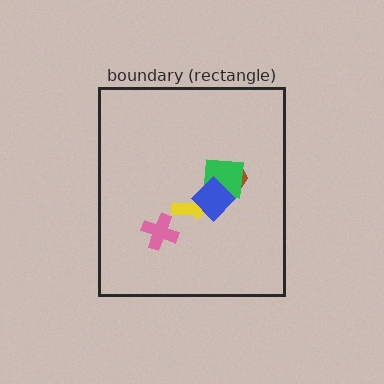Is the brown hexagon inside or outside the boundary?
Inside.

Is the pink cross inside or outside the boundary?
Inside.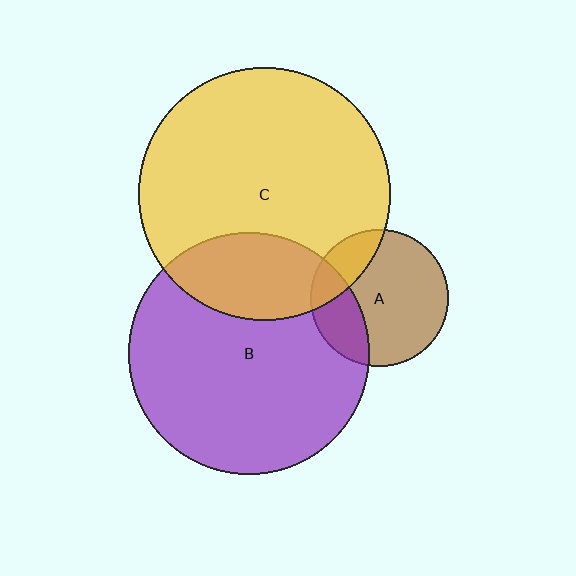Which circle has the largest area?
Circle C (yellow).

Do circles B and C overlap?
Yes.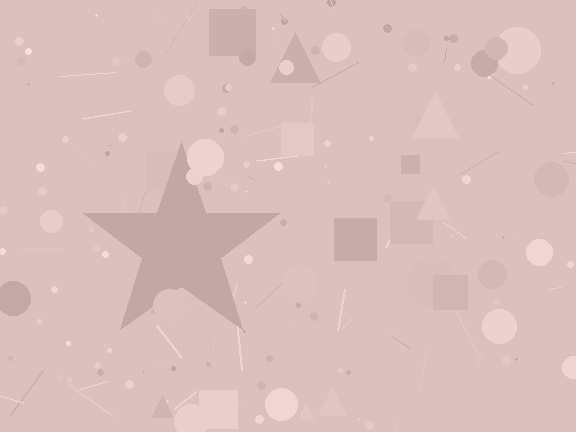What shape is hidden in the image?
A star is hidden in the image.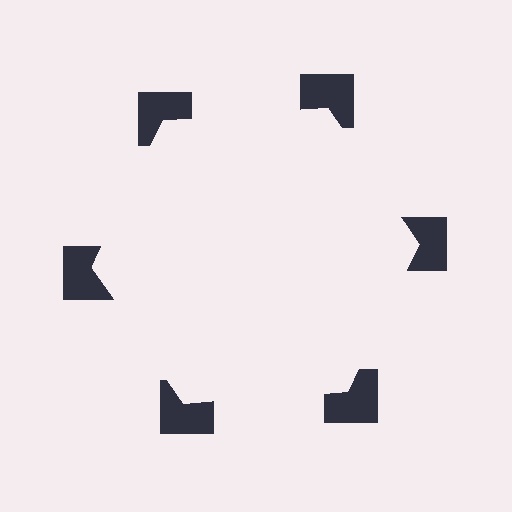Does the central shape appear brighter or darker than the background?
It typically appears slightly brighter than the background, even though no actual brightness change is drawn.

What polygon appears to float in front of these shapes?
An illusory hexagon — its edges are inferred from the aligned wedge cuts in the notched squares, not physically drawn.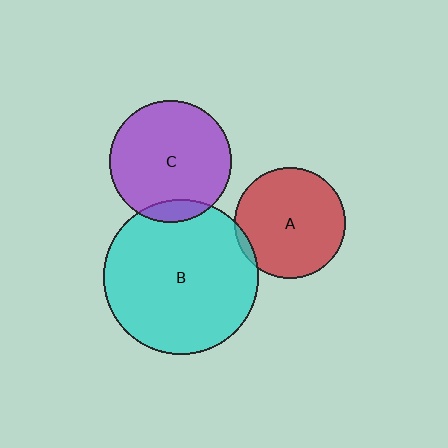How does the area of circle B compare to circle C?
Approximately 1.6 times.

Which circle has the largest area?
Circle B (cyan).